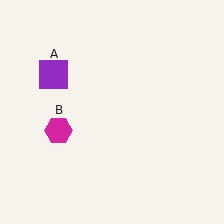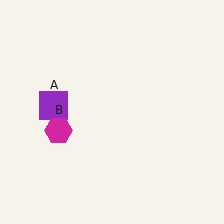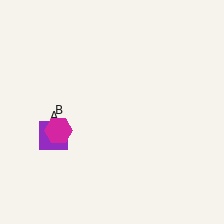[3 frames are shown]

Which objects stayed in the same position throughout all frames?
Magenta hexagon (object B) remained stationary.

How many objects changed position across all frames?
1 object changed position: purple square (object A).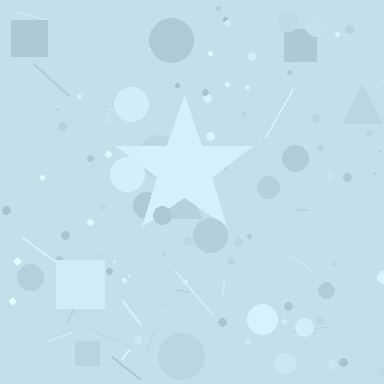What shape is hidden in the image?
A star is hidden in the image.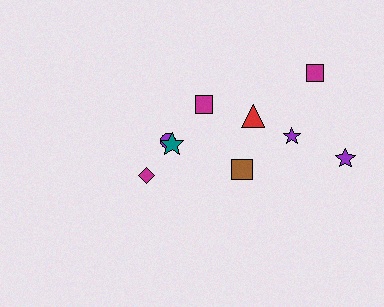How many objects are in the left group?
There are 3 objects.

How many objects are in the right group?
There are 6 objects.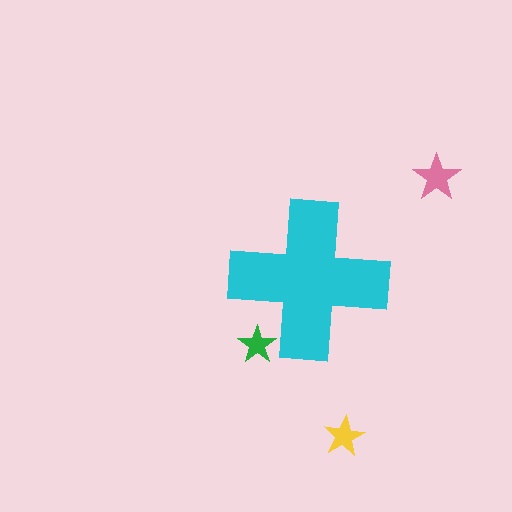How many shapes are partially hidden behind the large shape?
1 shape is partially hidden.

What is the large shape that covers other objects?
A cyan cross.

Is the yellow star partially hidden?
No, the yellow star is fully visible.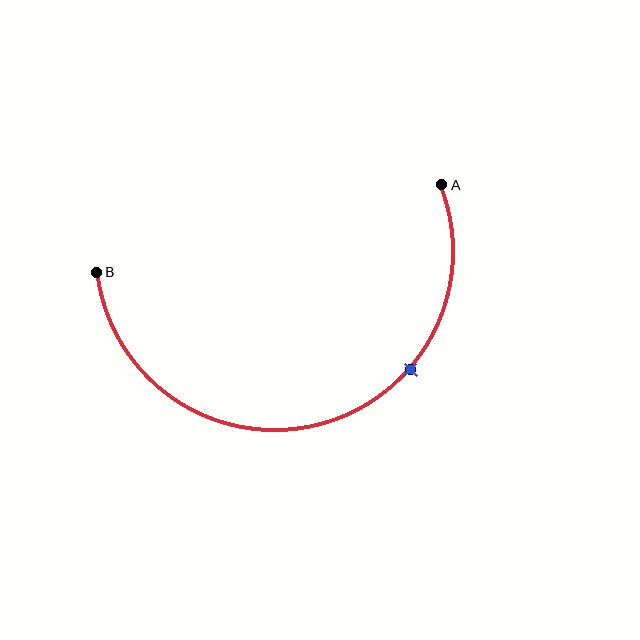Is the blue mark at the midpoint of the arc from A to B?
No. The blue mark lies on the arc but is closer to endpoint A. The arc midpoint would be at the point on the curve equidistant along the arc from both A and B.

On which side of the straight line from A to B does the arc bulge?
The arc bulges below the straight line connecting A and B.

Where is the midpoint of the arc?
The arc midpoint is the point on the curve farthest from the straight line joining A and B. It sits below that line.